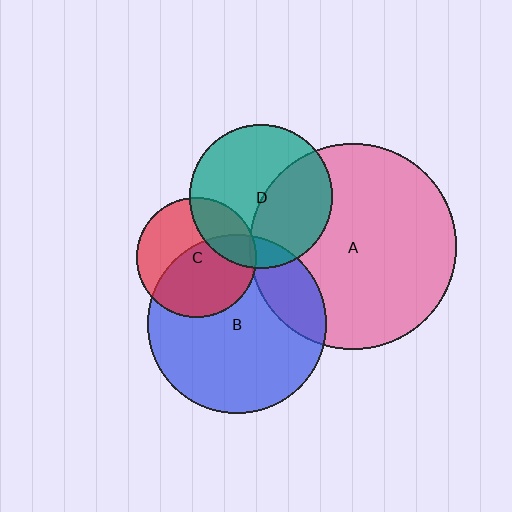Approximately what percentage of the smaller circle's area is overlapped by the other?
Approximately 5%.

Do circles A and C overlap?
Yes.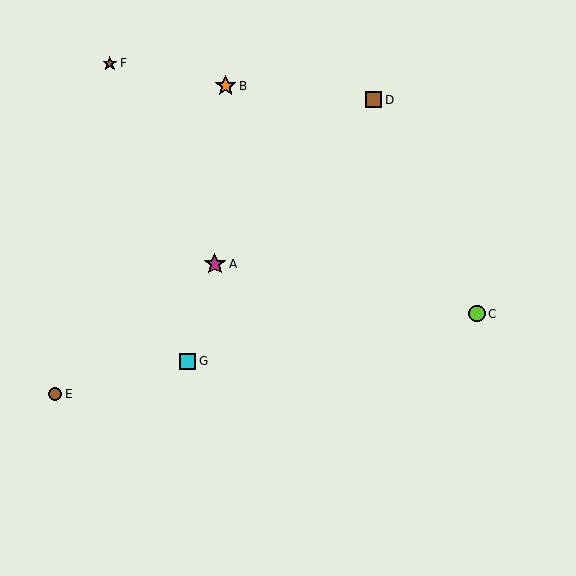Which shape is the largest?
The magenta star (labeled A) is the largest.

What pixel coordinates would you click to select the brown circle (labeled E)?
Click at (55, 394) to select the brown circle E.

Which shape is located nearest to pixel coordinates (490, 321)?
The lime circle (labeled C) at (477, 314) is nearest to that location.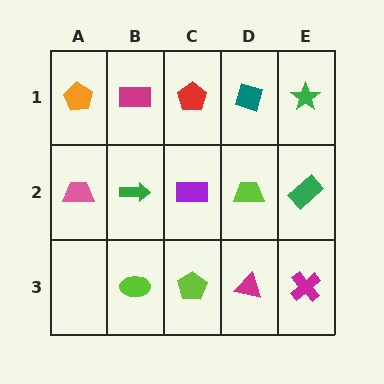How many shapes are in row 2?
5 shapes.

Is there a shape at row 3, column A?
No, that cell is empty.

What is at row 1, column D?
A teal diamond.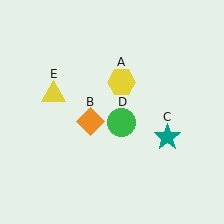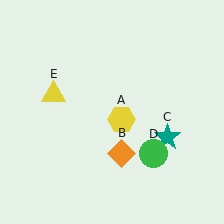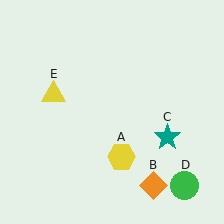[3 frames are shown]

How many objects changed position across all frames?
3 objects changed position: yellow hexagon (object A), orange diamond (object B), green circle (object D).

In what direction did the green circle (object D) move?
The green circle (object D) moved down and to the right.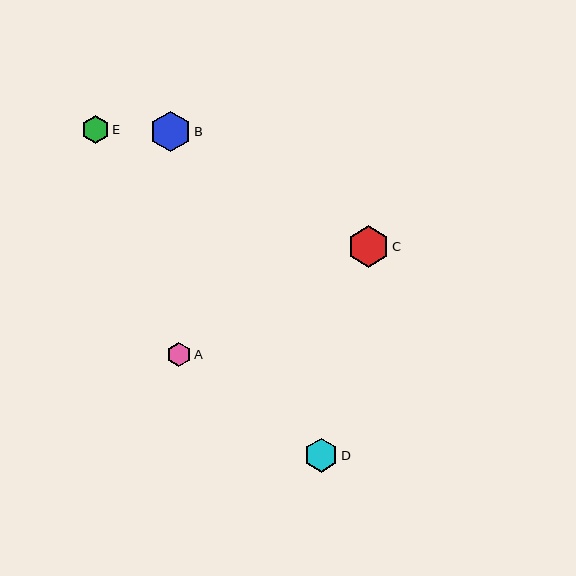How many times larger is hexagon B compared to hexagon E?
Hexagon B is approximately 1.4 times the size of hexagon E.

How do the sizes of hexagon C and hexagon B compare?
Hexagon C and hexagon B are approximately the same size.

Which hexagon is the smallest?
Hexagon A is the smallest with a size of approximately 24 pixels.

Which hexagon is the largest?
Hexagon C is the largest with a size of approximately 42 pixels.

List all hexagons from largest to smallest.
From largest to smallest: C, B, D, E, A.